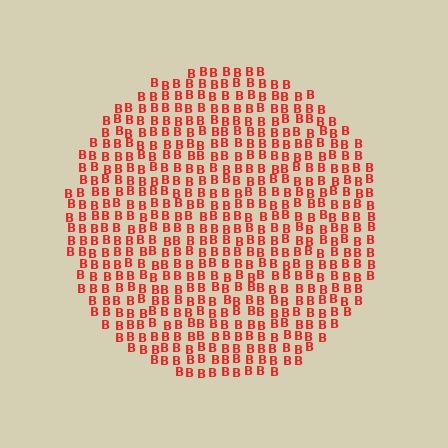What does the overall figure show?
The overall figure shows a circle.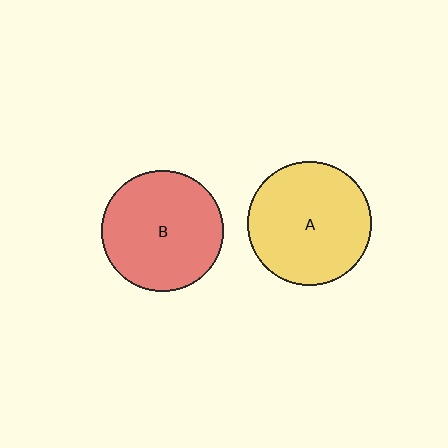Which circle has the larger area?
Circle A (yellow).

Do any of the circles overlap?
No, none of the circles overlap.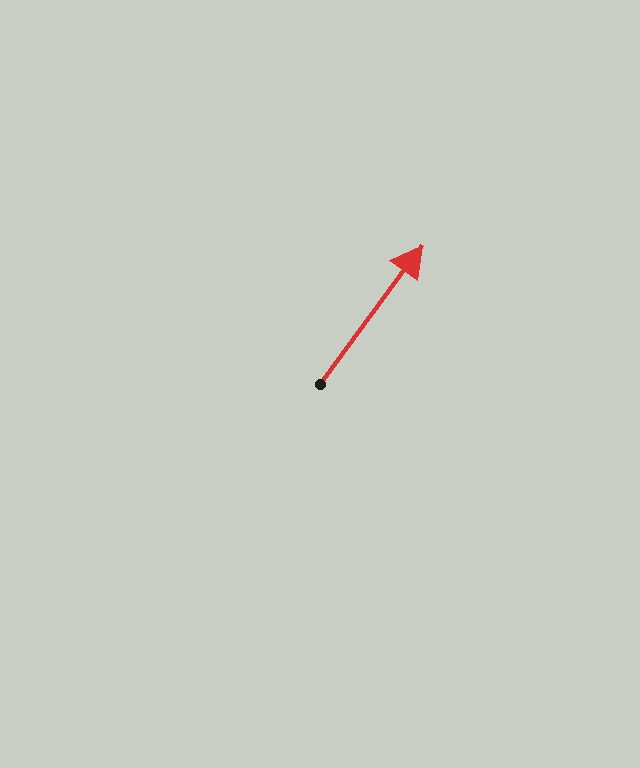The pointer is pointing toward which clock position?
Roughly 1 o'clock.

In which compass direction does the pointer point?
Northeast.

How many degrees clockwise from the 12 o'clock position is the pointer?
Approximately 36 degrees.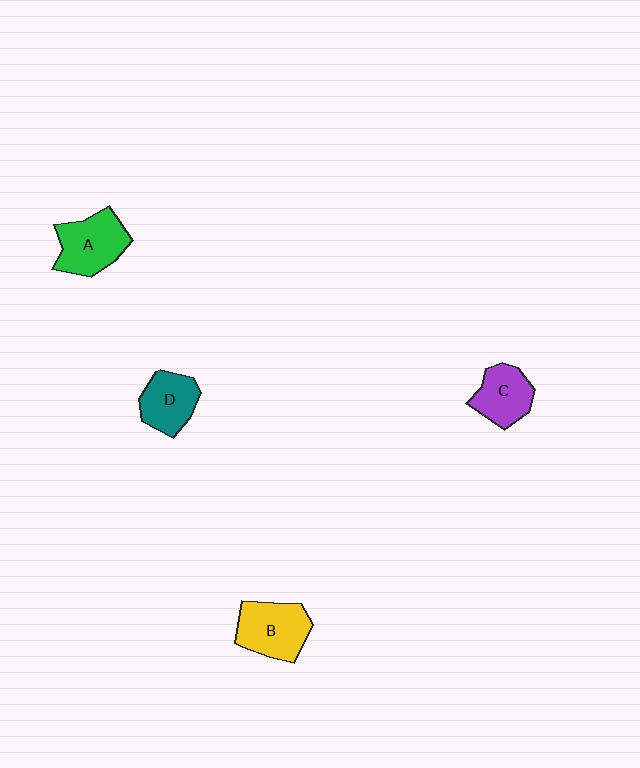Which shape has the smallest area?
Shape C (purple).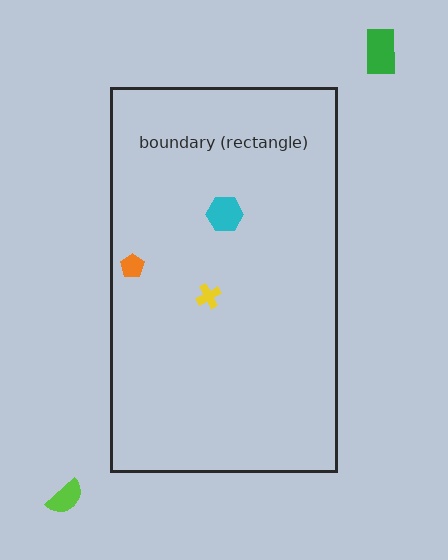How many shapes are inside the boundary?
3 inside, 2 outside.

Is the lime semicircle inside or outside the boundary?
Outside.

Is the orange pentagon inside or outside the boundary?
Inside.